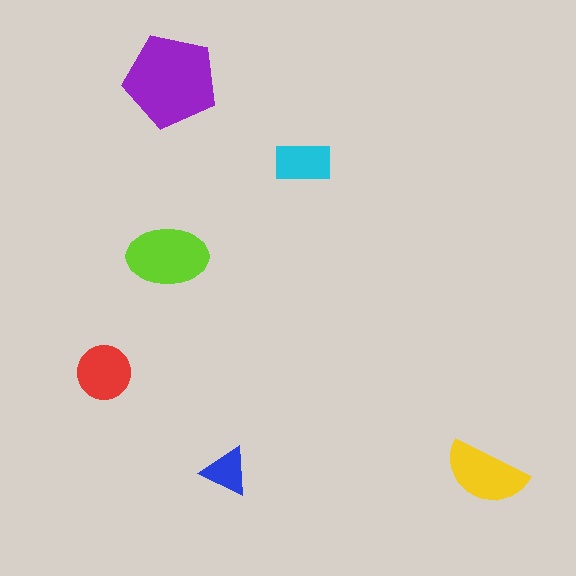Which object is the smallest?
The blue triangle.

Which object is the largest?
The purple pentagon.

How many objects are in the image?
There are 6 objects in the image.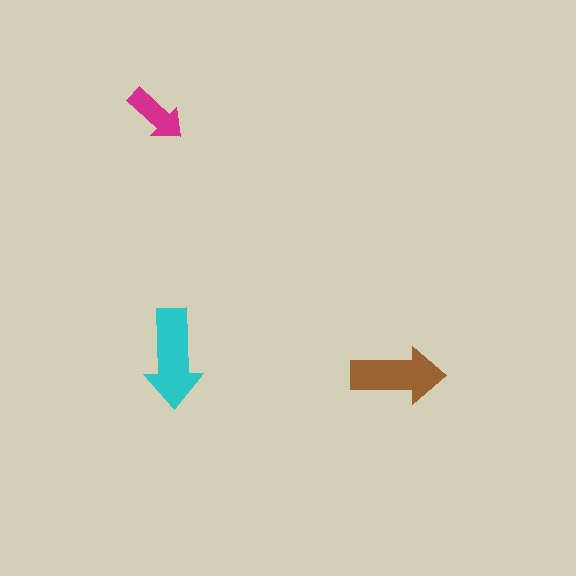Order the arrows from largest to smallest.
the cyan one, the brown one, the magenta one.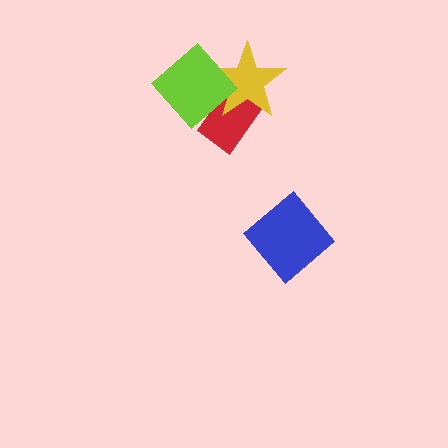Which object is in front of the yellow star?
The lime diamond is in front of the yellow star.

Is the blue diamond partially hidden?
No, no other shape covers it.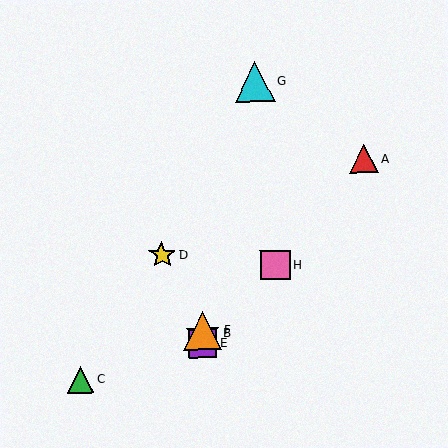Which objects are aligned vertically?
Objects B, E, F are aligned vertically.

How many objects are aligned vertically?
3 objects (B, E, F) are aligned vertically.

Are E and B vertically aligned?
Yes, both are at x≈203.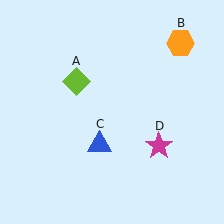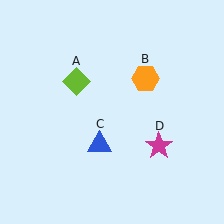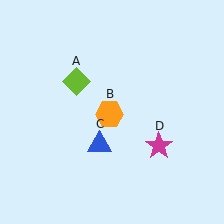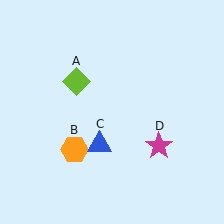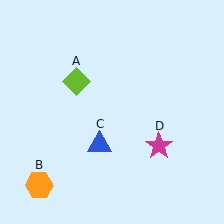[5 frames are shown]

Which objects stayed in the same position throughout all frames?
Lime diamond (object A) and blue triangle (object C) and magenta star (object D) remained stationary.